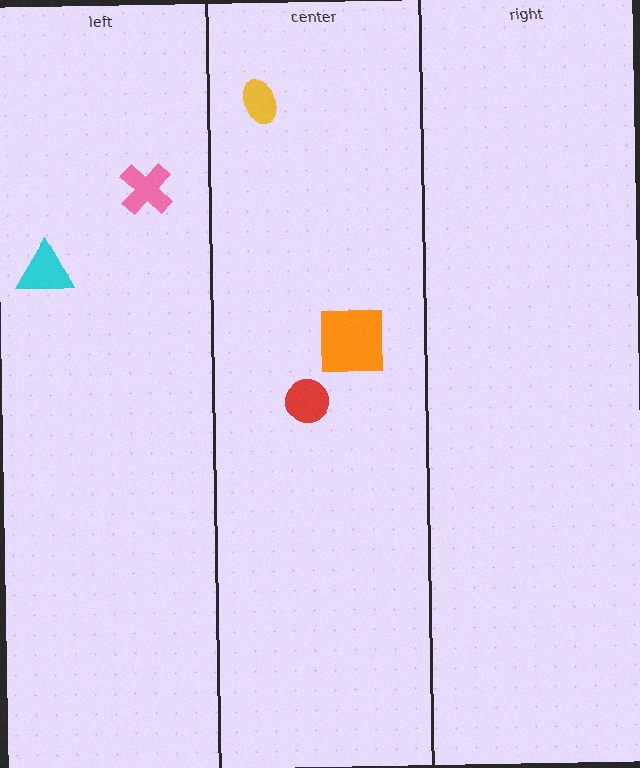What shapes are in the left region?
The cyan triangle, the pink cross.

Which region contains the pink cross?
The left region.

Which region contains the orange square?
The center region.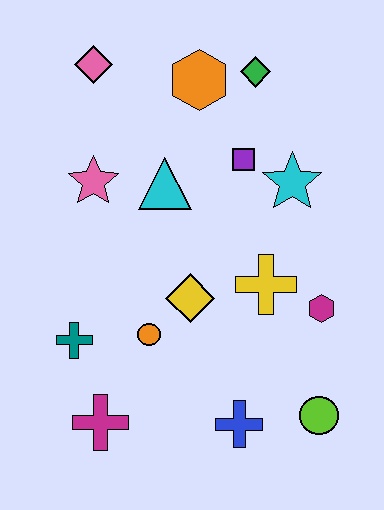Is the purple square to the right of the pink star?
Yes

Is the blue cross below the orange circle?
Yes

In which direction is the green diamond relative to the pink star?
The green diamond is to the right of the pink star.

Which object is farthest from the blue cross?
The pink diamond is farthest from the blue cross.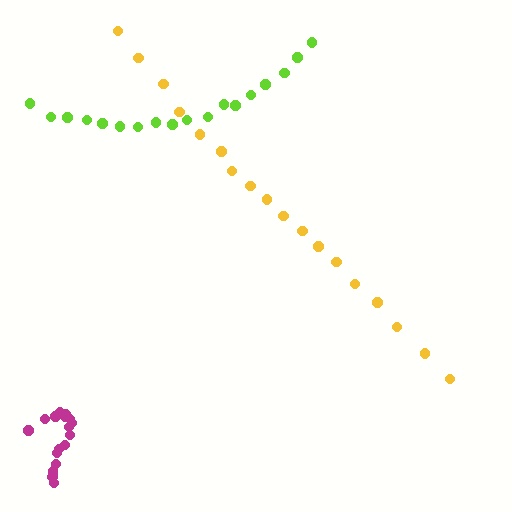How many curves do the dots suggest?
There are 3 distinct paths.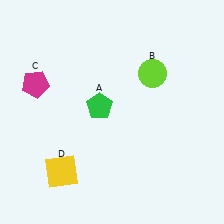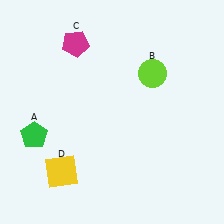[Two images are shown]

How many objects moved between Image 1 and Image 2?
2 objects moved between the two images.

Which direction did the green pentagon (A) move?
The green pentagon (A) moved left.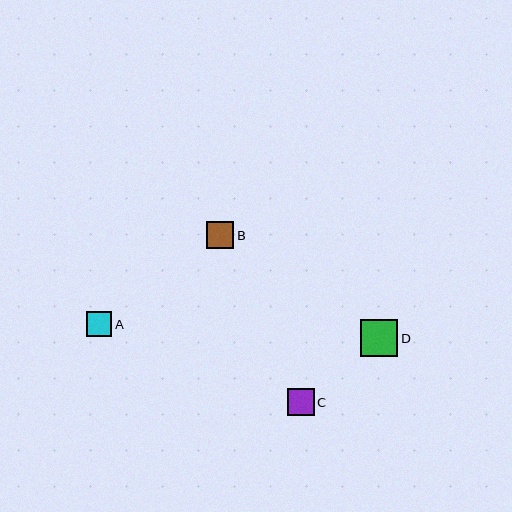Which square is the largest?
Square D is the largest with a size of approximately 37 pixels.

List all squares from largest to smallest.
From largest to smallest: D, B, C, A.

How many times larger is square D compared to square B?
Square D is approximately 1.4 times the size of square B.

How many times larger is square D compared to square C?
Square D is approximately 1.4 times the size of square C.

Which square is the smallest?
Square A is the smallest with a size of approximately 25 pixels.